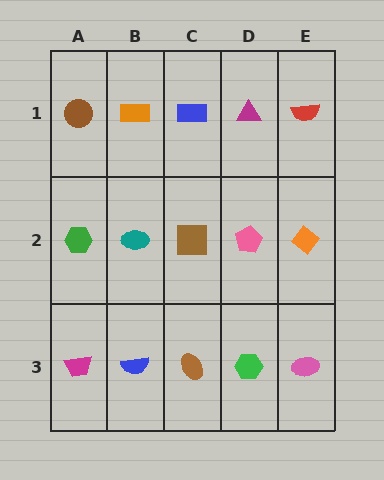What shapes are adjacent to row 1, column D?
A pink pentagon (row 2, column D), a blue rectangle (row 1, column C), a red semicircle (row 1, column E).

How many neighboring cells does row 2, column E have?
3.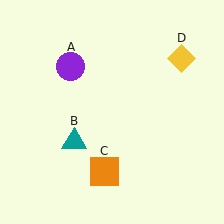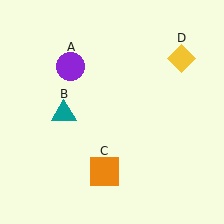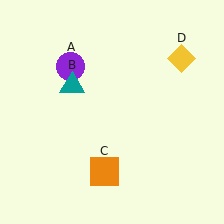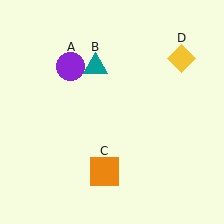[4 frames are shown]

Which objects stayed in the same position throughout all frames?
Purple circle (object A) and orange square (object C) and yellow diamond (object D) remained stationary.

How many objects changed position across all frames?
1 object changed position: teal triangle (object B).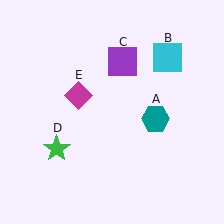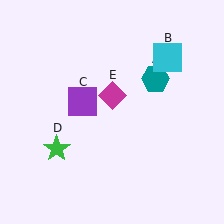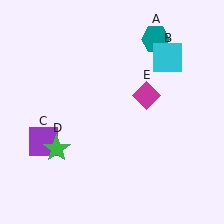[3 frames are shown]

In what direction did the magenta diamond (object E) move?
The magenta diamond (object E) moved right.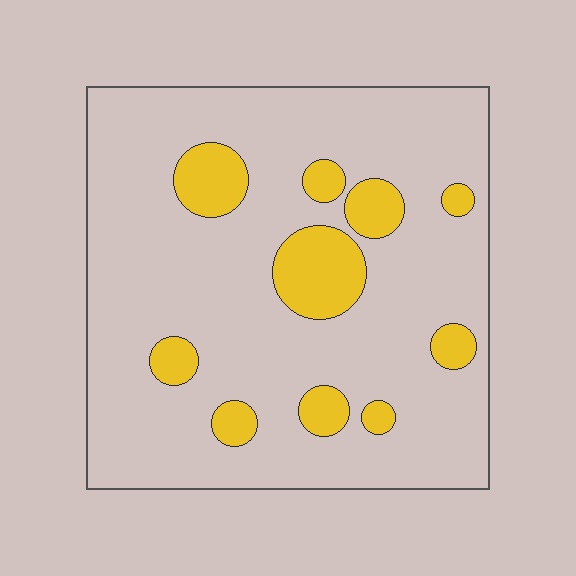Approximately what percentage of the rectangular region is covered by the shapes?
Approximately 15%.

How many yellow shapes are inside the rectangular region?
10.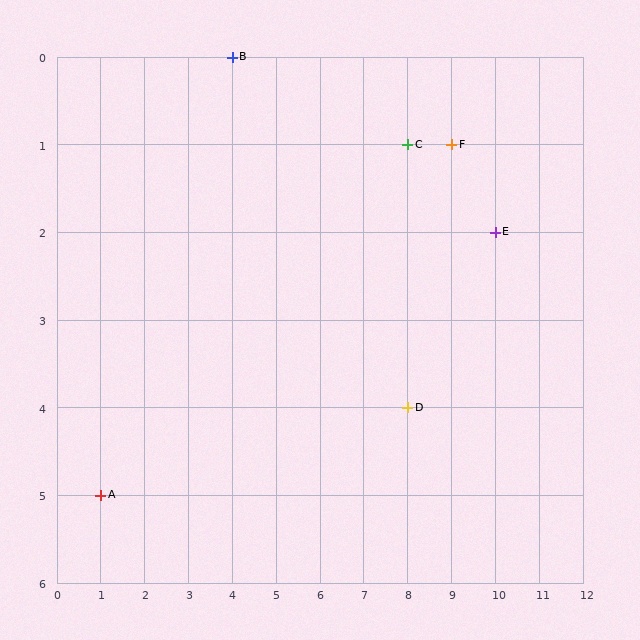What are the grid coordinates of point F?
Point F is at grid coordinates (9, 1).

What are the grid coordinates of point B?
Point B is at grid coordinates (4, 0).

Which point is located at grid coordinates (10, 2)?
Point E is at (10, 2).